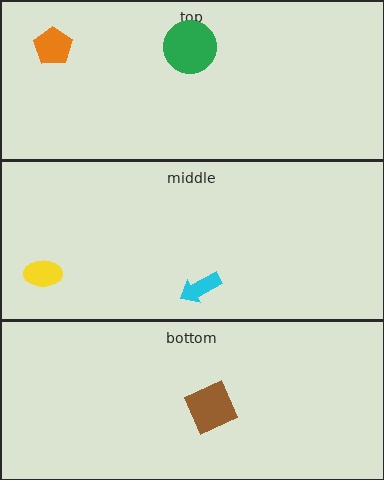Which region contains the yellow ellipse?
The middle region.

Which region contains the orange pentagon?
The top region.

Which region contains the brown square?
The bottom region.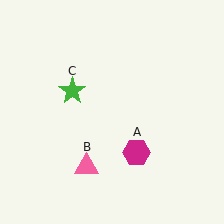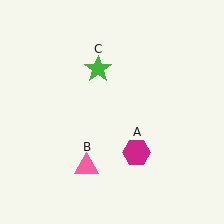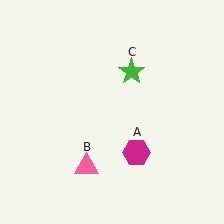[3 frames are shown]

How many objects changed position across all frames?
1 object changed position: green star (object C).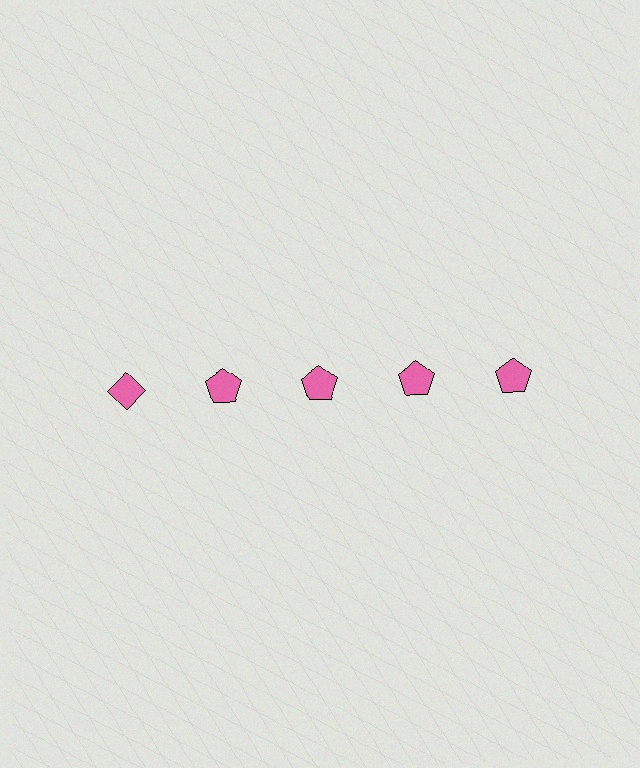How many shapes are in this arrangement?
There are 5 shapes arranged in a grid pattern.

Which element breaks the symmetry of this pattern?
The pink diamond in the top row, leftmost column breaks the symmetry. All other shapes are pink pentagons.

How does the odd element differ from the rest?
It has a different shape: diamond instead of pentagon.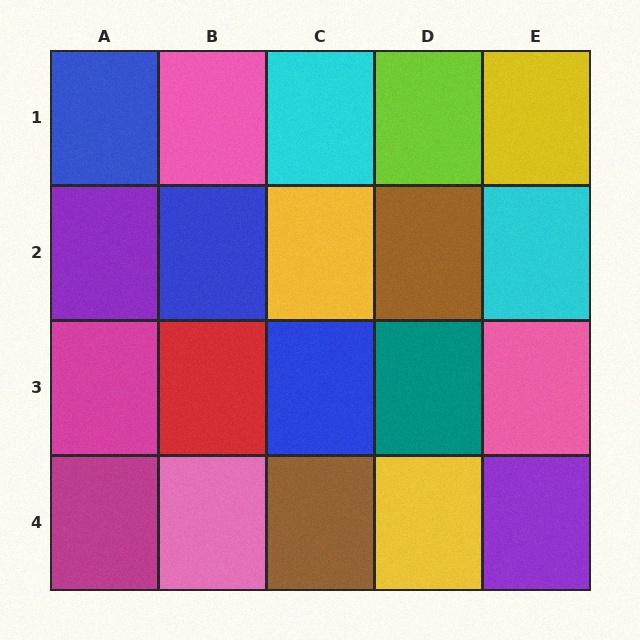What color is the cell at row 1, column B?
Pink.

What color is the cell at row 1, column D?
Lime.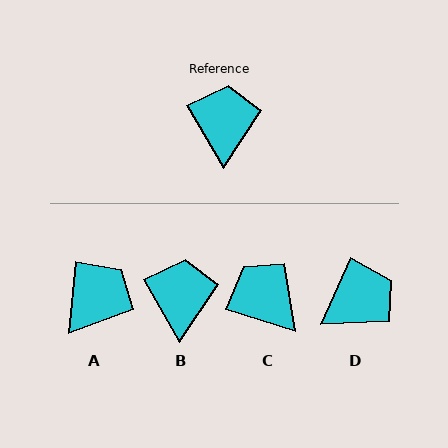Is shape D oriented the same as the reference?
No, it is off by about 54 degrees.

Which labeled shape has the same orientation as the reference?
B.